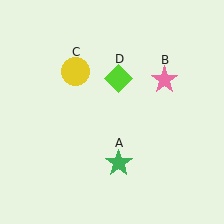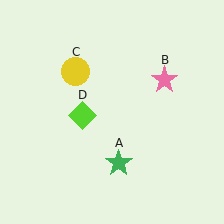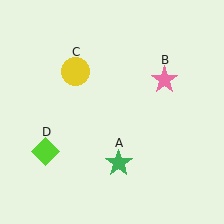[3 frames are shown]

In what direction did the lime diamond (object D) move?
The lime diamond (object D) moved down and to the left.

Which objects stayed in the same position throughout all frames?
Green star (object A) and pink star (object B) and yellow circle (object C) remained stationary.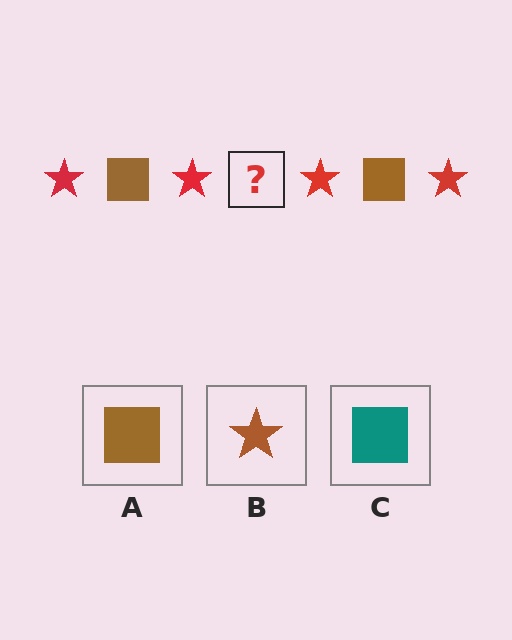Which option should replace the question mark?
Option A.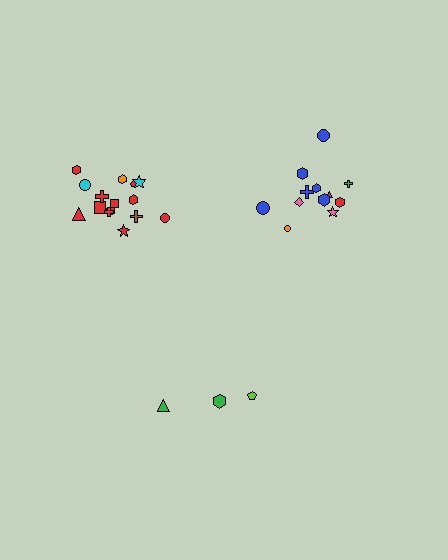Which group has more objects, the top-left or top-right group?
The top-left group.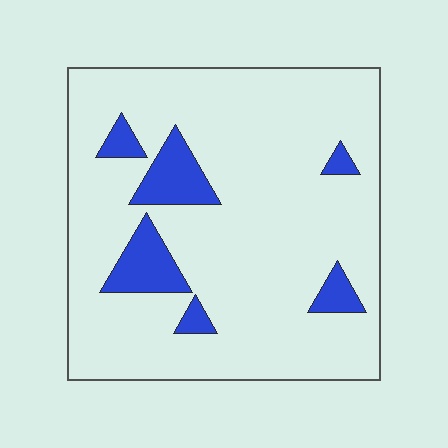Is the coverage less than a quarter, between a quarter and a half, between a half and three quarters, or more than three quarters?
Less than a quarter.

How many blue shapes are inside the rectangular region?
6.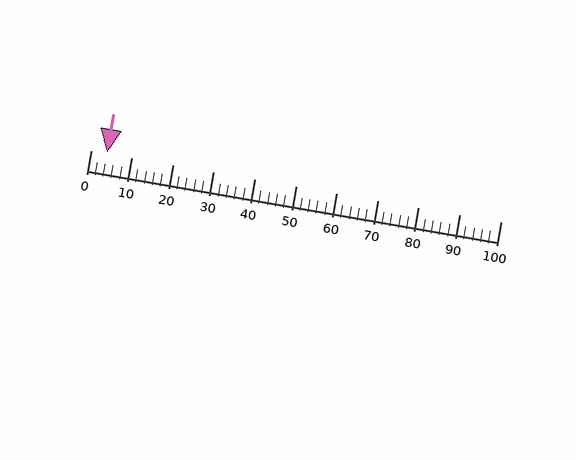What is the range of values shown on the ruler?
The ruler shows values from 0 to 100.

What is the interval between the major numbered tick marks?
The major tick marks are spaced 10 units apart.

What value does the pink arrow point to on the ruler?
The pink arrow points to approximately 4.